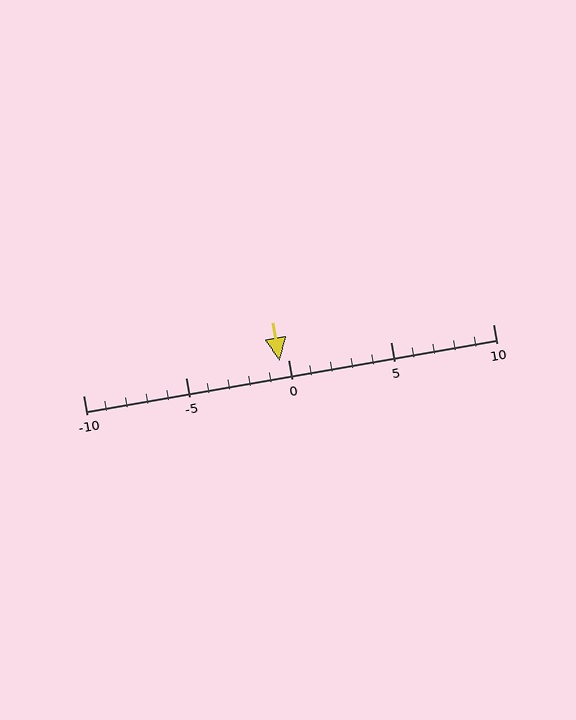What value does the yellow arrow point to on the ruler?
The yellow arrow points to approximately 0.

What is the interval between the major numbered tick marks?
The major tick marks are spaced 5 units apart.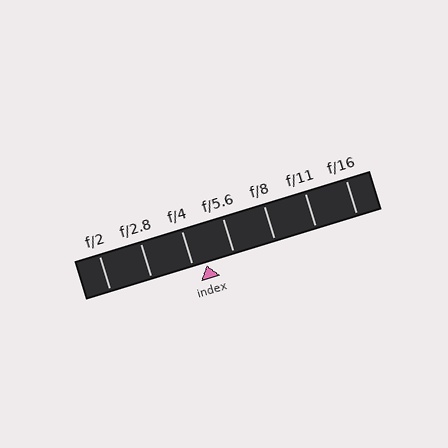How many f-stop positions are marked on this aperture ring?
There are 7 f-stop positions marked.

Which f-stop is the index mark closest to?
The index mark is closest to f/4.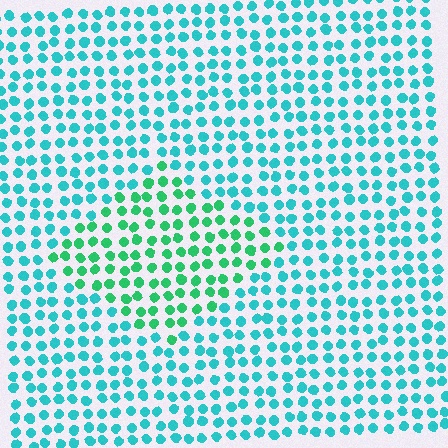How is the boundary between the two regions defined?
The boundary is defined purely by a slight shift in hue (about 36 degrees). Spacing, size, and orientation are identical on both sides.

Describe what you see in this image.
The image is filled with small cyan elements in a uniform arrangement. A diamond-shaped region is visible where the elements are tinted to a slightly different hue, forming a subtle color boundary.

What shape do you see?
I see a diamond.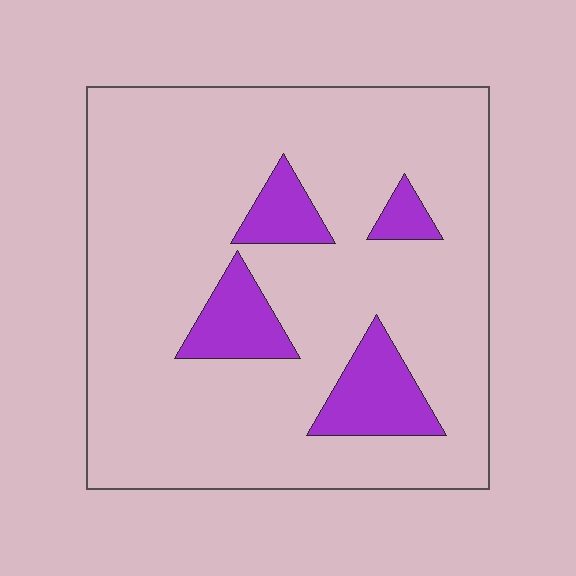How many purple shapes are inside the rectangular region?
4.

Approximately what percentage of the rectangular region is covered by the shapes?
Approximately 15%.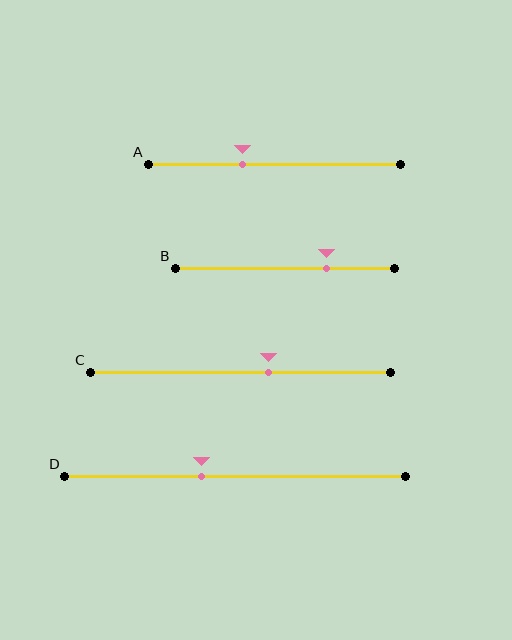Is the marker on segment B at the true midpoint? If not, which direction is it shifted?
No, the marker on segment B is shifted to the right by about 19% of the segment length.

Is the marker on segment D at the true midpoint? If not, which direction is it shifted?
No, the marker on segment D is shifted to the left by about 10% of the segment length.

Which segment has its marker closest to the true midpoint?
Segment C has its marker closest to the true midpoint.